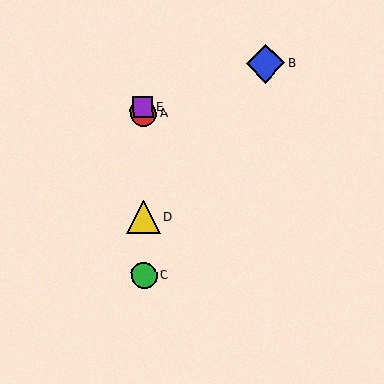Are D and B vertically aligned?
No, D is at x≈144 and B is at x≈266.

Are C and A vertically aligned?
Yes, both are at x≈144.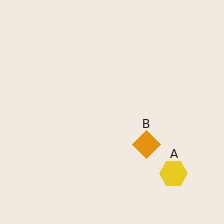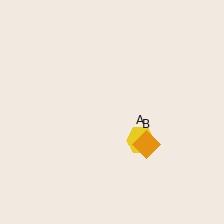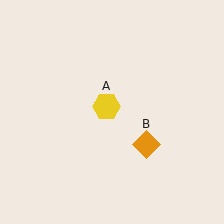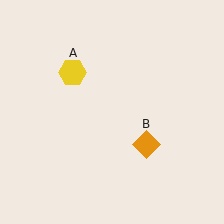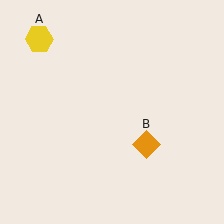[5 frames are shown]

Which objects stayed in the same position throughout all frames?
Orange diamond (object B) remained stationary.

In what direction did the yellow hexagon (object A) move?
The yellow hexagon (object A) moved up and to the left.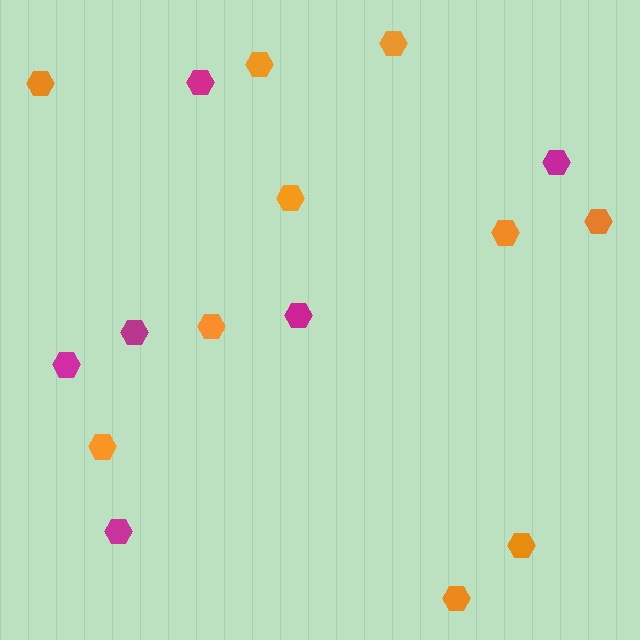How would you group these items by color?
There are 2 groups: one group of magenta hexagons (6) and one group of orange hexagons (10).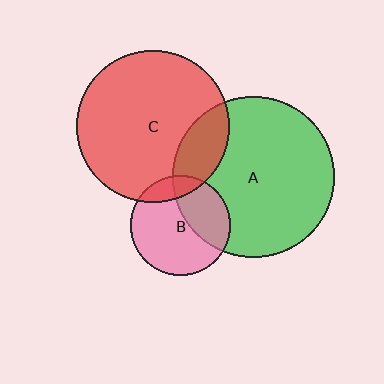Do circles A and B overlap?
Yes.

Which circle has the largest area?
Circle A (green).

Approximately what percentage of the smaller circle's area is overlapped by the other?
Approximately 35%.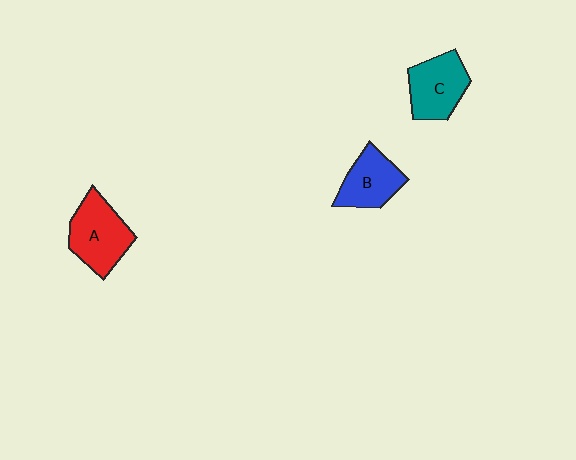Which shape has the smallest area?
Shape B (blue).